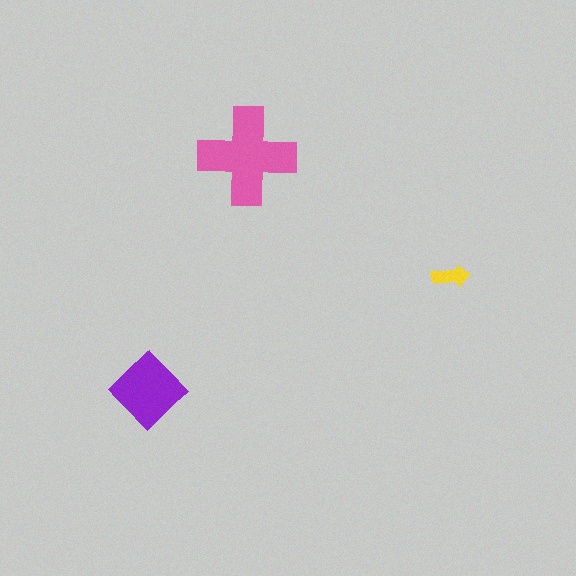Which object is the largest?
The pink cross.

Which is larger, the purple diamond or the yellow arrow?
The purple diamond.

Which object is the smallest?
The yellow arrow.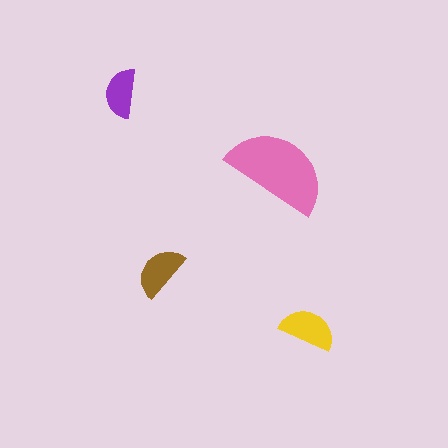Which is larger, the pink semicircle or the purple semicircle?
The pink one.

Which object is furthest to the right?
The yellow semicircle is rightmost.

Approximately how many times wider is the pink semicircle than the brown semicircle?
About 2 times wider.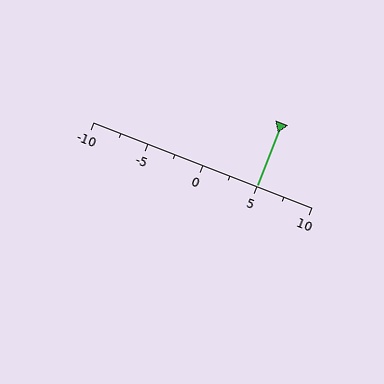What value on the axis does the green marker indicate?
The marker indicates approximately 5.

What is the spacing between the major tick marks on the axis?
The major ticks are spaced 5 apart.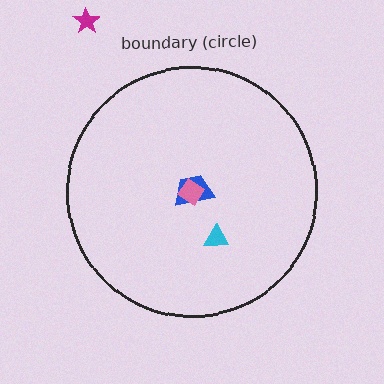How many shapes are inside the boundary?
3 inside, 1 outside.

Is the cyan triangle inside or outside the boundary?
Inside.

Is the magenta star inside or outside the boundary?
Outside.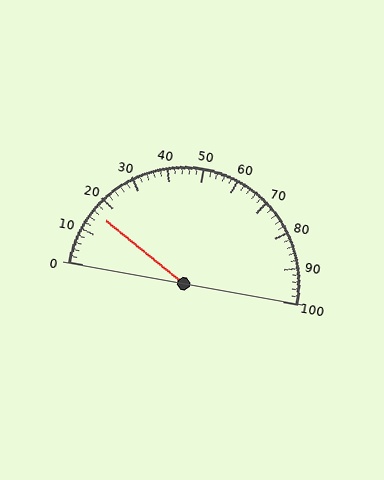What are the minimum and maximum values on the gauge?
The gauge ranges from 0 to 100.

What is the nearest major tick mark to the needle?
The nearest major tick mark is 20.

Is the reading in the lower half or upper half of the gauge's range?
The reading is in the lower half of the range (0 to 100).